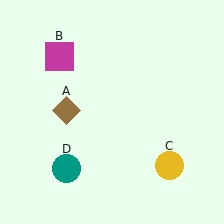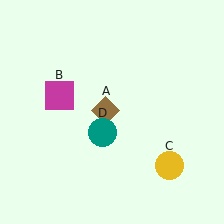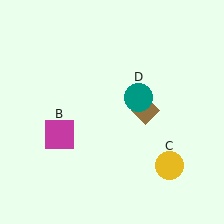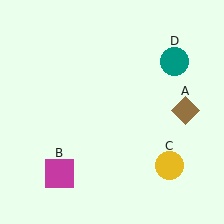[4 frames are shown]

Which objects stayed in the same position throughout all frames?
Yellow circle (object C) remained stationary.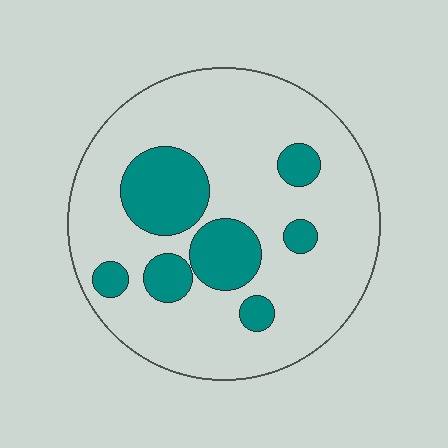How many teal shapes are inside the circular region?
7.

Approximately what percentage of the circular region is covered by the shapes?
Approximately 20%.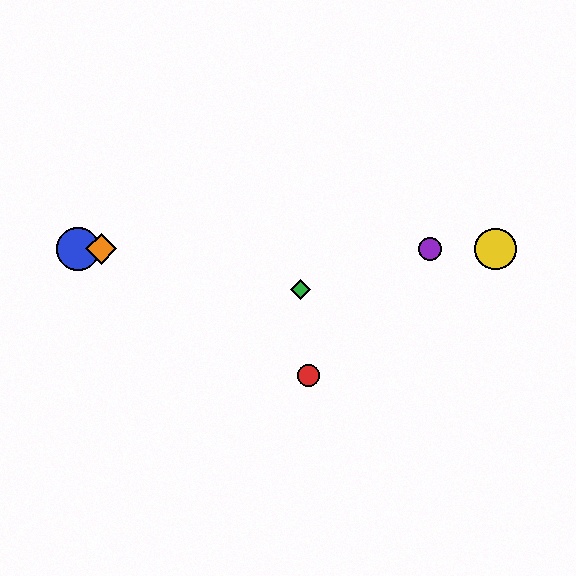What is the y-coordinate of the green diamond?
The green diamond is at y≈289.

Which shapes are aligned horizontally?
The blue circle, the yellow circle, the purple circle, the orange diamond are aligned horizontally.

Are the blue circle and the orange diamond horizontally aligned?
Yes, both are at y≈249.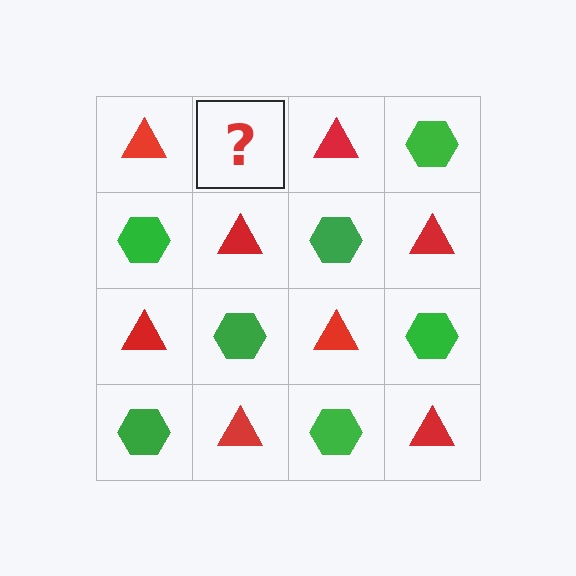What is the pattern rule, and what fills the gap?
The rule is that it alternates red triangle and green hexagon in a checkerboard pattern. The gap should be filled with a green hexagon.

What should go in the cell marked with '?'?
The missing cell should contain a green hexagon.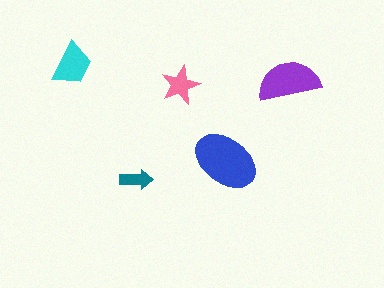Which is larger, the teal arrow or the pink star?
The pink star.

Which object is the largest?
The blue ellipse.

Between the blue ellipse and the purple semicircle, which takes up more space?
The blue ellipse.